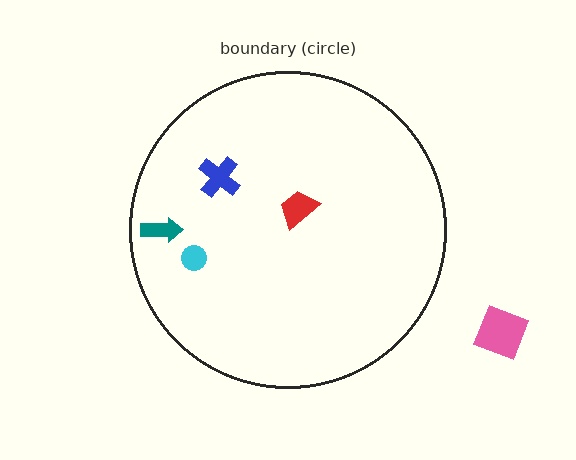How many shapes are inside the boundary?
4 inside, 1 outside.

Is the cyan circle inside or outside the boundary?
Inside.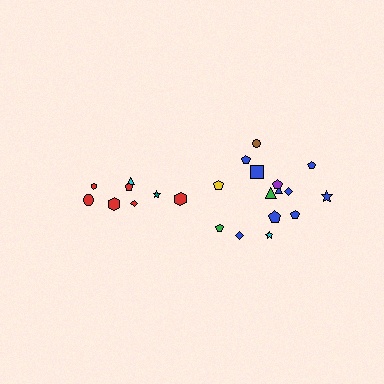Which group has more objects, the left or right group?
The right group.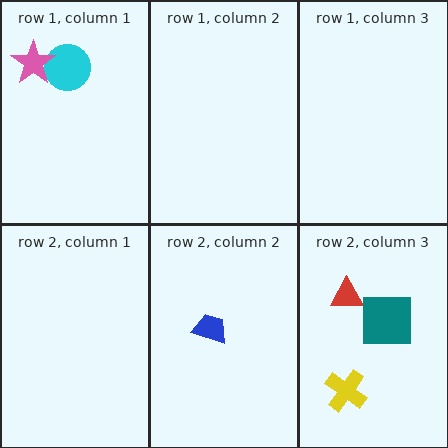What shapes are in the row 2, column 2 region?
The blue trapezoid.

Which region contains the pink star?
The row 1, column 1 region.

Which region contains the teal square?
The row 2, column 3 region.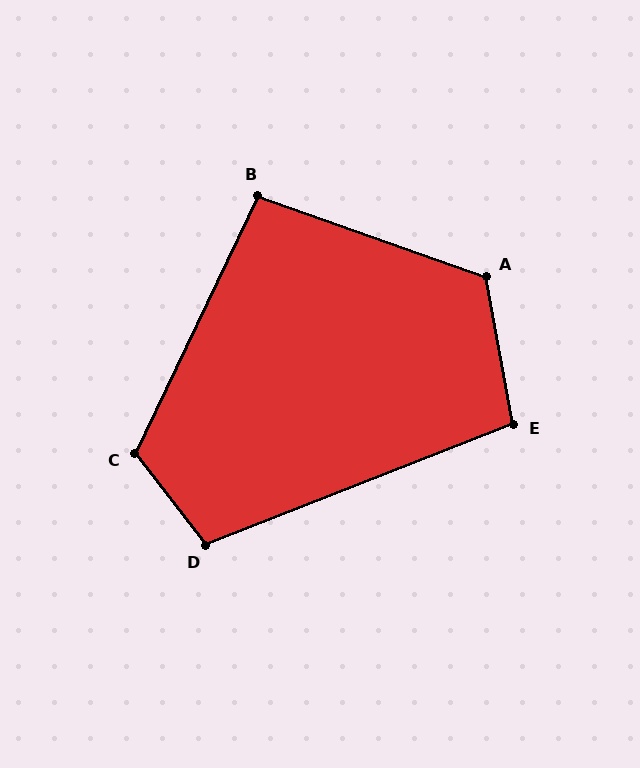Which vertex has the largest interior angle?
A, at approximately 120 degrees.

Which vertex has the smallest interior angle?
B, at approximately 96 degrees.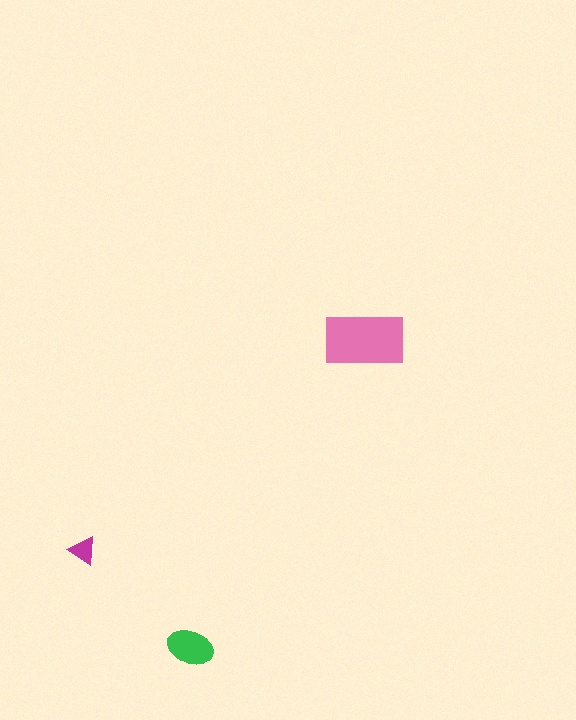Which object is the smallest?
The magenta triangle.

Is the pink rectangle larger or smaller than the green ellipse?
Larger.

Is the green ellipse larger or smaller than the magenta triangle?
Larger.